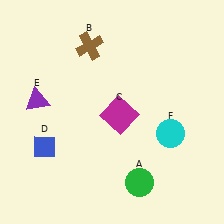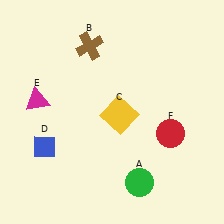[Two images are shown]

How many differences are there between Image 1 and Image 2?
There are 3 differences between the two images.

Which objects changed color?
C changed from magenta to yellow. E changed from purple to magenta. F changed from cyan to red.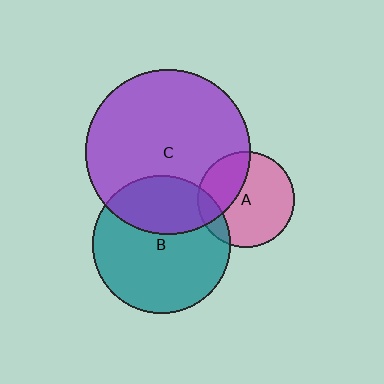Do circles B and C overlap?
Yes.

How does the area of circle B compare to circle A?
Approximately 2.0 times.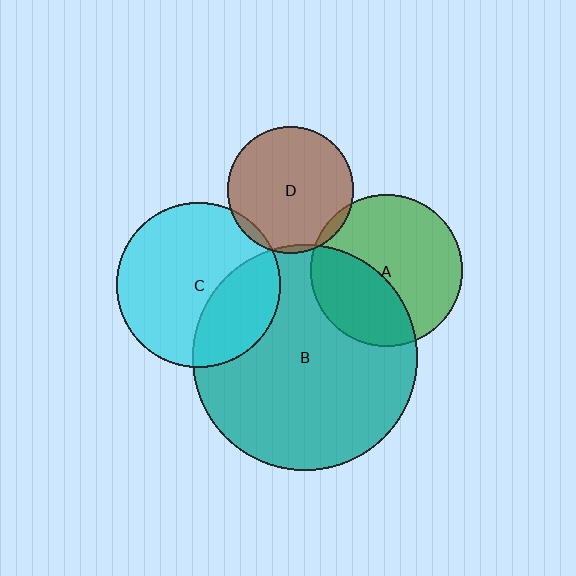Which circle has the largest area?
Circle B (teal).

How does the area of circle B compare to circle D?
Approximately 3.2 times.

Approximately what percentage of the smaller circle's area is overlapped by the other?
Approximately 30%.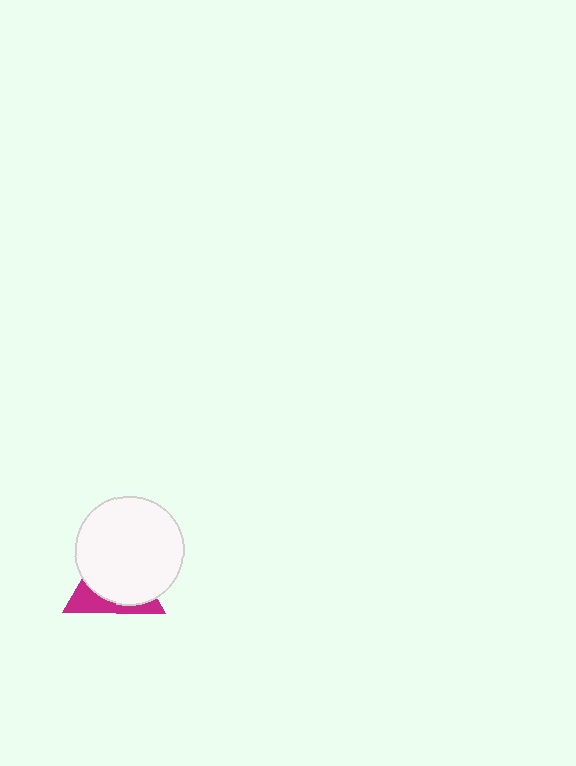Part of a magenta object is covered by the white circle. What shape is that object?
It is a triangle.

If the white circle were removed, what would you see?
You would see the complete magenta triangle.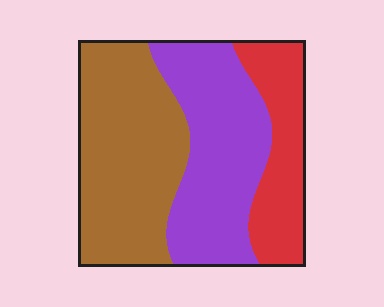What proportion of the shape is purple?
Purple covers roughly 35% of the shape.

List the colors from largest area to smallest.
From largest to smallest: brown, purple, red.